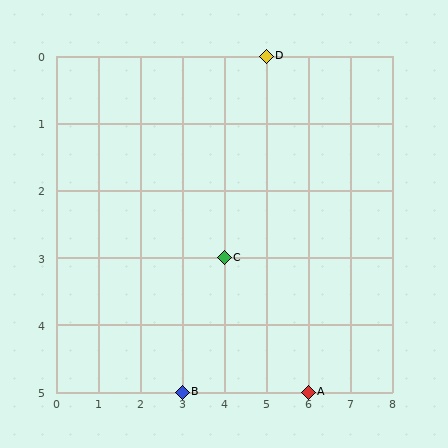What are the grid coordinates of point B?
Point B is at grid coordinates (3, 5).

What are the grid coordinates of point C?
Point C is at grid coordinates (4, 3).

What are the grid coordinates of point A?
Point A is at grid coordinates (6, 5).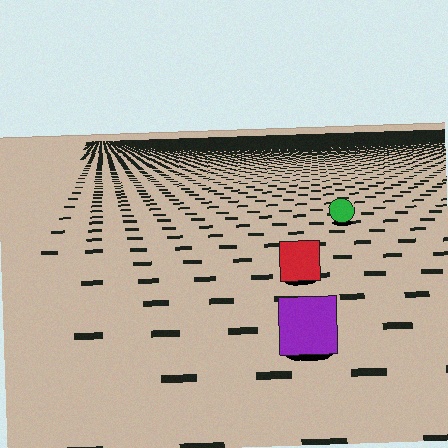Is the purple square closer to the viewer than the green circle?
Yes. The purple square is closer — you can tell from the texture gradient: the ground texture is coarser near it.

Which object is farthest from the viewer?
The green circle is farthest from the viewer. It appears smaller and the ground texture around it is denser.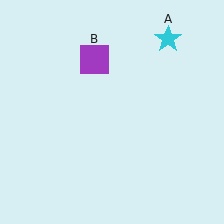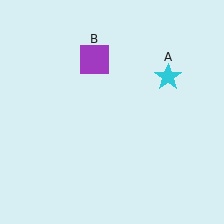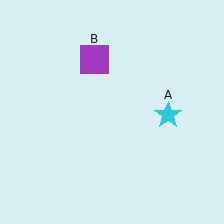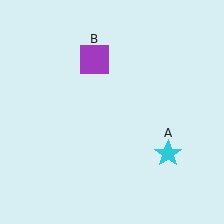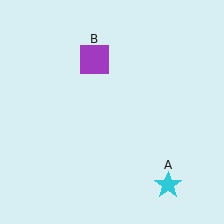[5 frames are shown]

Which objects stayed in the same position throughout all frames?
Purple square (object B) remained stationary.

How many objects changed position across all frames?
1 object changed position: cyan star (object A).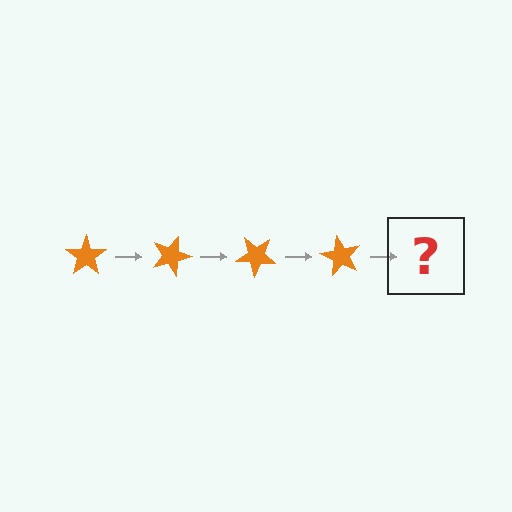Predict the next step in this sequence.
The next step is an orange star rotated 80 degrees.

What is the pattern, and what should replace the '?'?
The pattern is that the star rotates 20 degrees each step. The '?' should be an orange star rotated 80 degrees.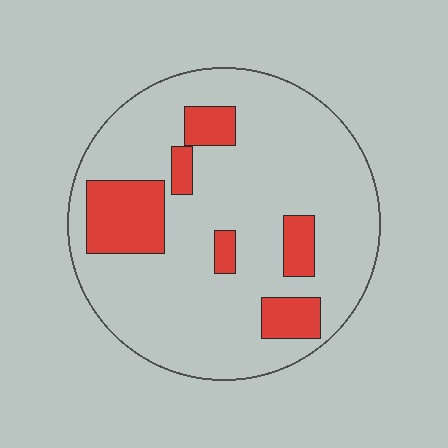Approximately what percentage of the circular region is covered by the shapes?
Approximately 20%.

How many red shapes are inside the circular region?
6.